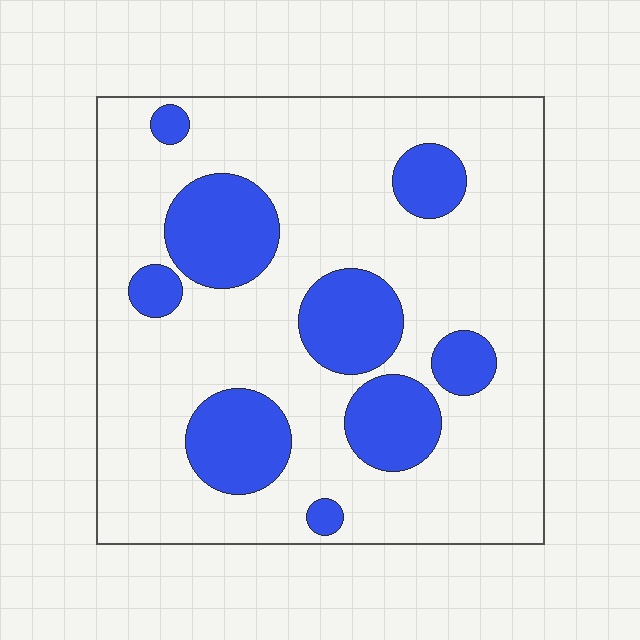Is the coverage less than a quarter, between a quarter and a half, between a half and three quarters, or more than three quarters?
Less than a quarter.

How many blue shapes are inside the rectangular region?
9.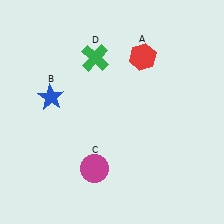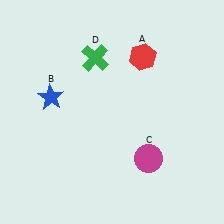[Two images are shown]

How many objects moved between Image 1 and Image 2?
1 object moved between the two images.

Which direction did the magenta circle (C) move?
The magenta circle (C) moved right.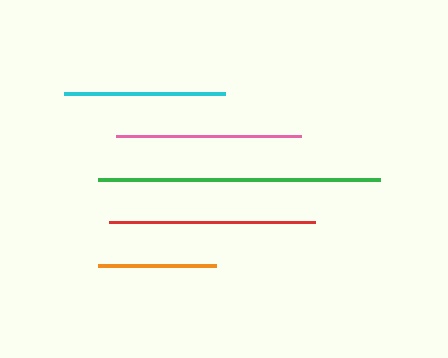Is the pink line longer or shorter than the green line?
The green line is longer than the pink line.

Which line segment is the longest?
The green line is the longest at approximately 282 pixels.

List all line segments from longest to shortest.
From longest to shortest: green, red, pink, cyan, orange.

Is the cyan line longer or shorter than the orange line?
The cyan line is longer than the orange line.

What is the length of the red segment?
The red segment is approximately 206 pixels long.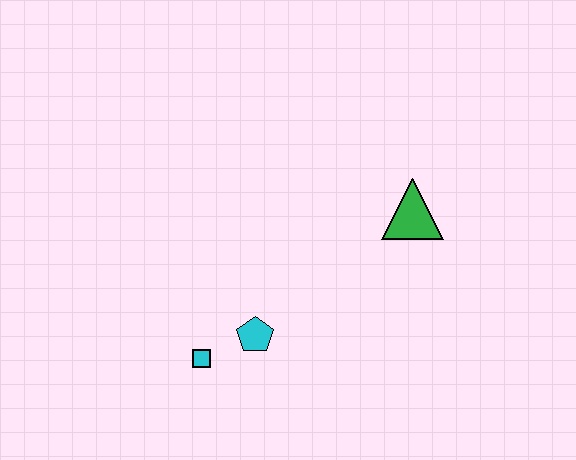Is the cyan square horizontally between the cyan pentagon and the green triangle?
No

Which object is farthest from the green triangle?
The cyan square is farthest from the green triangle.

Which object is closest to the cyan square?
The cyan pentagon is closest to the cyan square.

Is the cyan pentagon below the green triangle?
Yes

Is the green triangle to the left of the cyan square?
No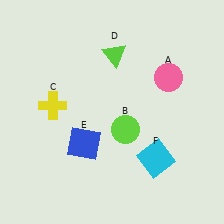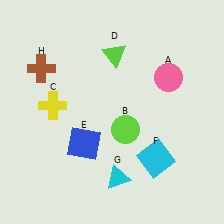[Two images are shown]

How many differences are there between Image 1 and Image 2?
There are 2 differences between the two images.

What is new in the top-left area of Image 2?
A brown cross (H) was added in the top-left area of Image 2.